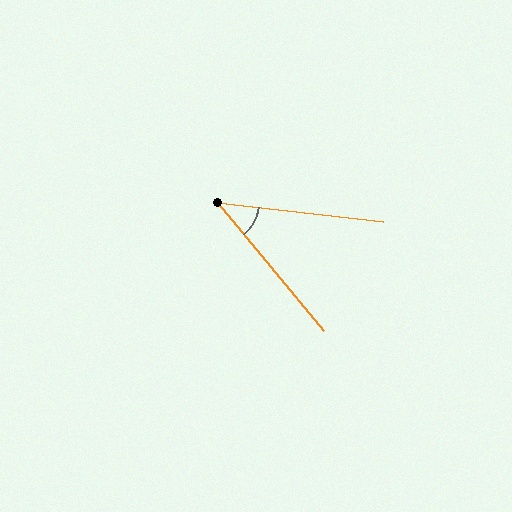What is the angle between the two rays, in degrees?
Approximately 44 degrees.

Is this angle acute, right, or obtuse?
It is acute.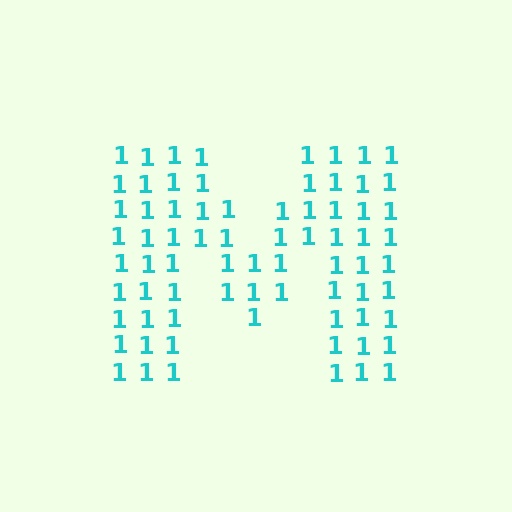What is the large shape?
The large shape is the letter M.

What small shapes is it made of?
It is made of small digit 1's.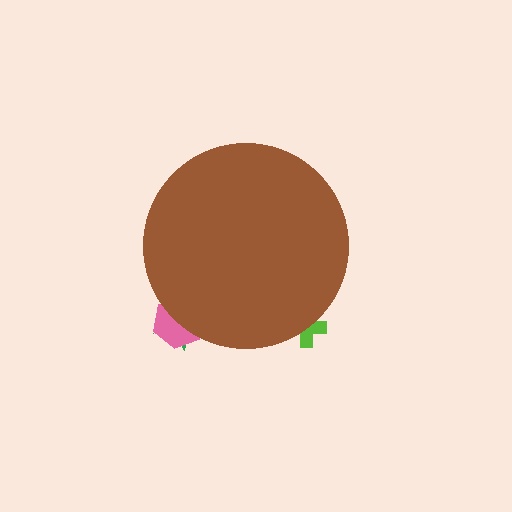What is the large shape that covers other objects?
A brown circle.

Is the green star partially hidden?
Yes, the green star is partially hidden behind the brown circle.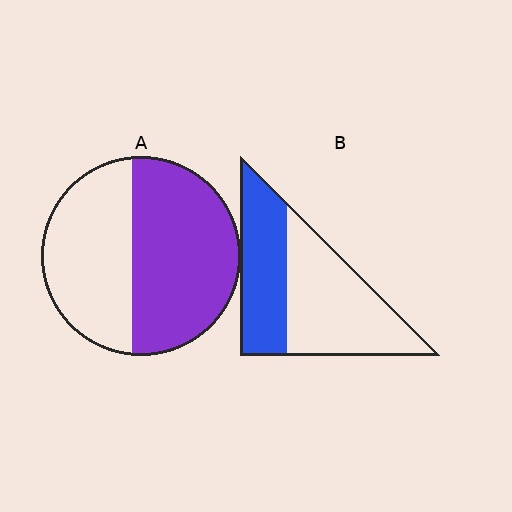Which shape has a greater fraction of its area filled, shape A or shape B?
Shape A.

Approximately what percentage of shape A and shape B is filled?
A is approximately 55% and B is approximately 40%.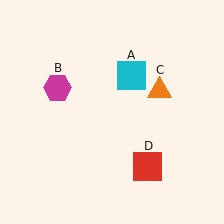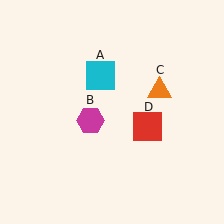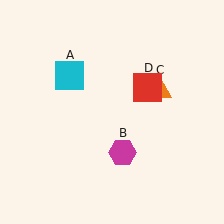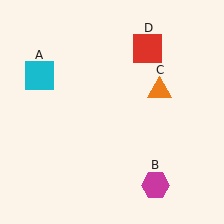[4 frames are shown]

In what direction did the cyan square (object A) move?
The cyan square (object A) moved left.